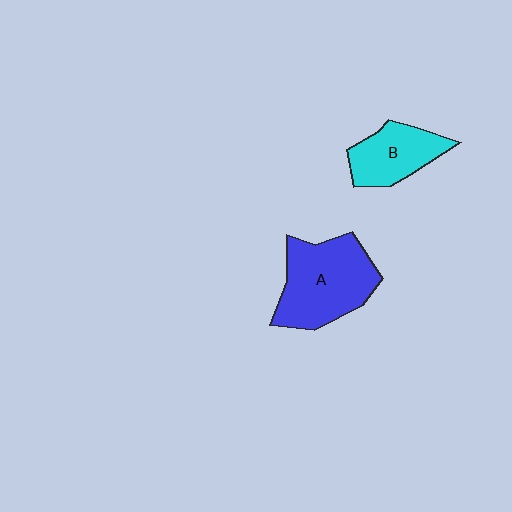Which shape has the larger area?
Shape A (blue).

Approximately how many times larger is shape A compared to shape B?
Approximately 1.6 times.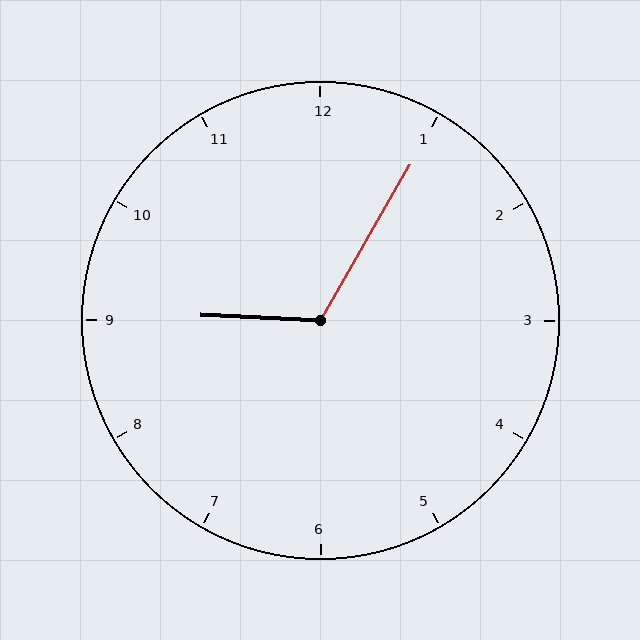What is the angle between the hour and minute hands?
Approximately 118 degrees.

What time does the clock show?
9:05.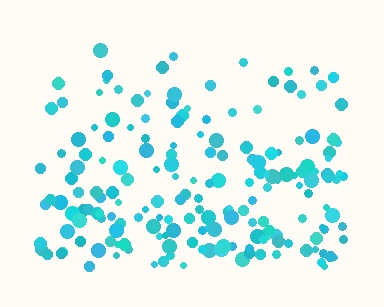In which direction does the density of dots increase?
From top to bottom, with the bottom side densest.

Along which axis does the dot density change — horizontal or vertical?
Vertical.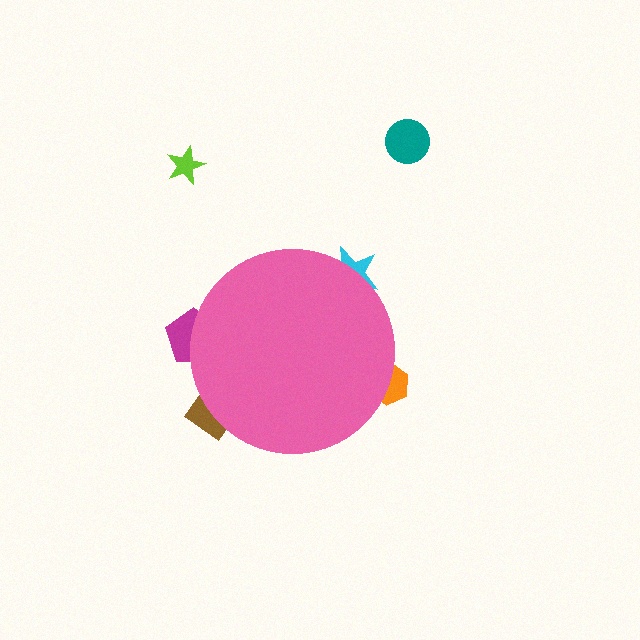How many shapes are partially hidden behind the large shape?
4 shapes are partially hidden.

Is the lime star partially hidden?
No, the lime star is fully visible.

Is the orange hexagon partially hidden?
Yes, the orange hexagon is partially hidden behind the pink circle.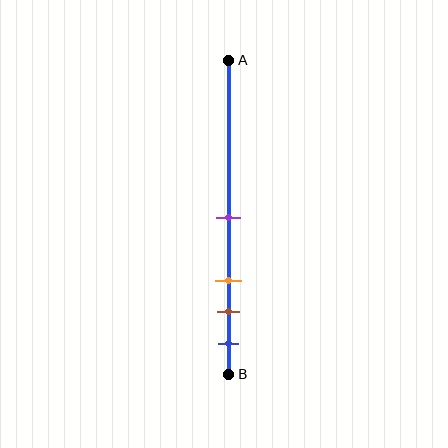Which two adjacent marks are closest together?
The brown and blue marks are the closest adjacent pair.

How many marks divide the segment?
There are 4 marks dividing the segment.